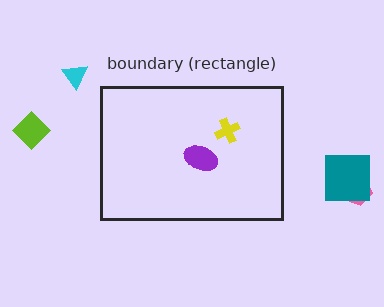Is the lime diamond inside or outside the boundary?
Outside.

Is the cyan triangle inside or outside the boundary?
Outside.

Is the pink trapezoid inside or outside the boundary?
Outside.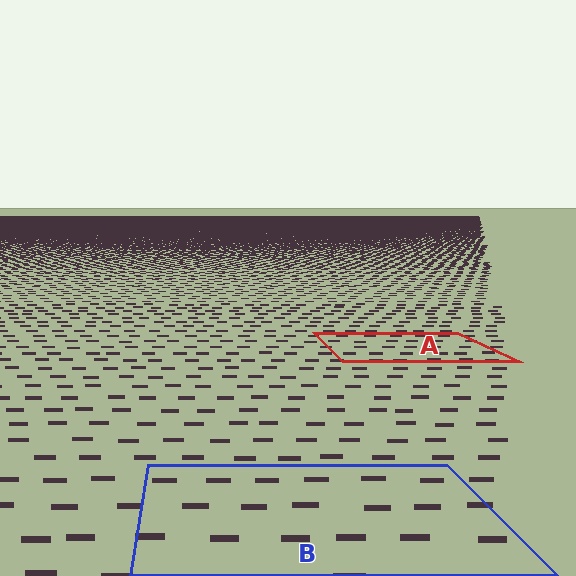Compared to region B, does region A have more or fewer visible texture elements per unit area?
Region A has more texture elements per unit area — they are packed more densely because it is farther away.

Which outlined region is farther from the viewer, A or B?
Region A is farther from the viewer — the texture elements inside it appear smaller and more densely packed.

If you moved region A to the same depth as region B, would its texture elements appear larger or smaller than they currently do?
They would appear larger. At a closer depth, the same texture elements are projected at a bigger on-screen size.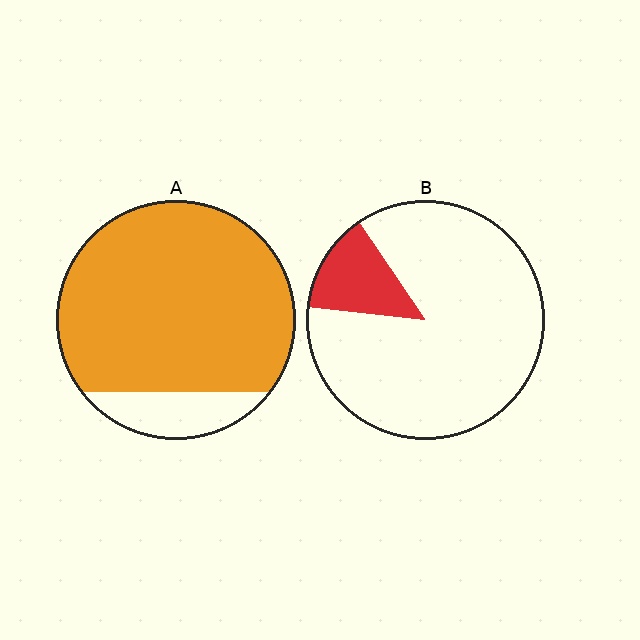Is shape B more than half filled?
No.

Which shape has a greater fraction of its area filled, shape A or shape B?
Shape A.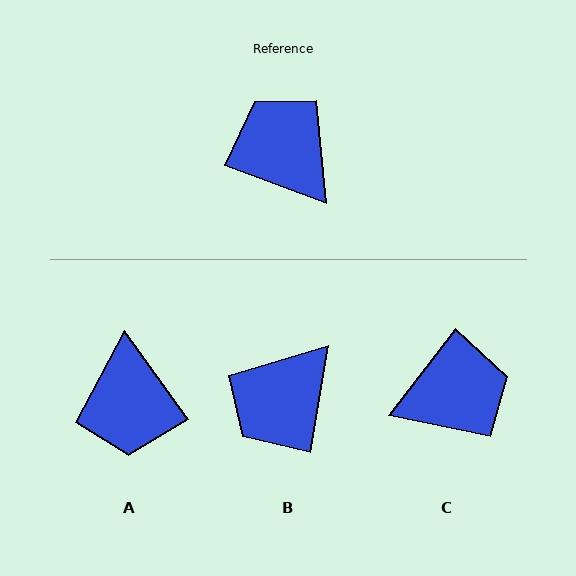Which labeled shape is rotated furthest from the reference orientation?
A, about 146 degrees away.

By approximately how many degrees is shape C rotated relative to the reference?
Approximately 107 degrees clockwise.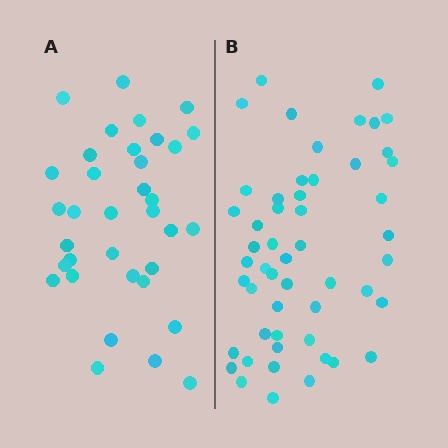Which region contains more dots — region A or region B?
Region B (the right region) has more dots.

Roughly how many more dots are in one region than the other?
Region B has approximately 15 more dots than region A.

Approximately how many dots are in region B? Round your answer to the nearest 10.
About 50 dots. (The exact count is 52, which rounds to 50.)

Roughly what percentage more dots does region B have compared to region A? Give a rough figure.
About 50% more.